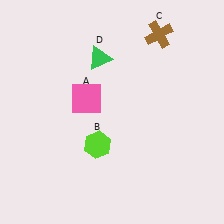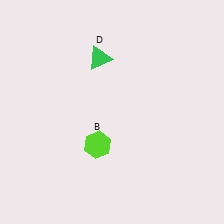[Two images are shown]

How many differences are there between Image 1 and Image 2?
There are 2 differences between the two images.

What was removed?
The pink square (A), the brown cross (C) were removed in Image 2.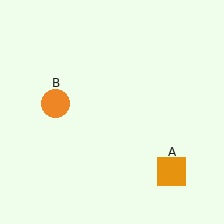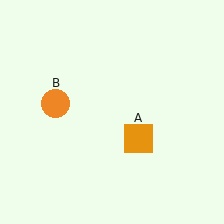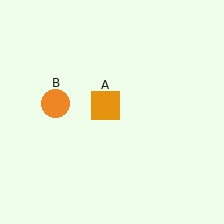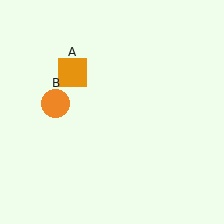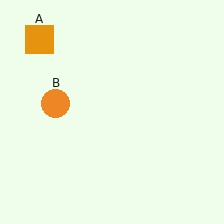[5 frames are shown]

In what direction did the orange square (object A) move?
The orange square (object A) moved up and to the left.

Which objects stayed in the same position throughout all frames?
Orange circle (object B) remained stationary.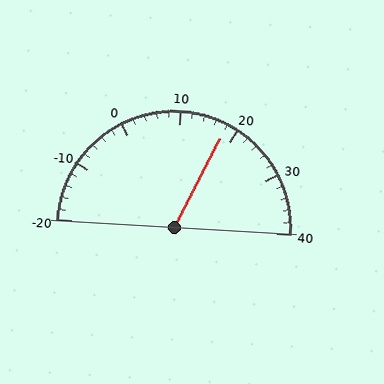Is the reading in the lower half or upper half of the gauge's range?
The reading is in the upper half of the range (-20 to 40).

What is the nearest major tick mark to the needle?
The nearest major tick mark is 20.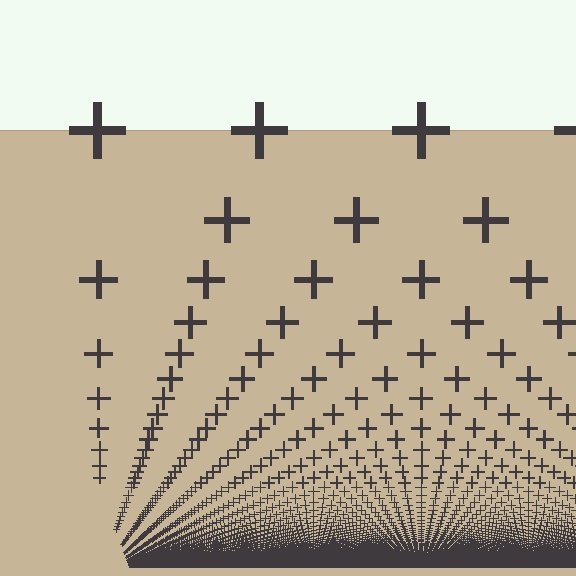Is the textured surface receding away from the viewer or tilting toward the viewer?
The surface appears to tilt toward the viewer. Texture elements get larger and sparser toward the top.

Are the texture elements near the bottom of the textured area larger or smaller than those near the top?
Smaller. The gradient is inverted — elements near the bottom are smaller and denser.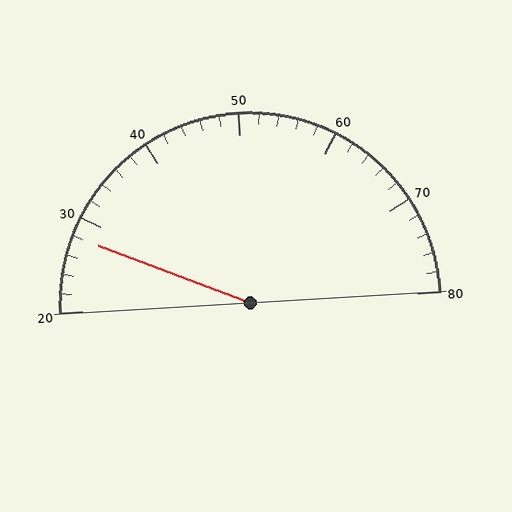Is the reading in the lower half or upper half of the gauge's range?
The reading is in the lower half of the range (20 to 80).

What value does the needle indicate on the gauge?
The needle indicates approximately 28.